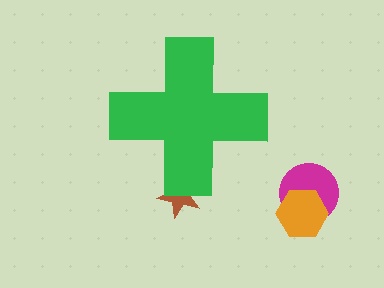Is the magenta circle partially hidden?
No, the magenta circle is fully visible.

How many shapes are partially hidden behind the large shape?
1 shape is partially hidden.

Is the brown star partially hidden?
Yes, the brown star is partially hidden behind the green cross.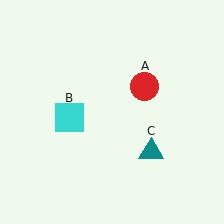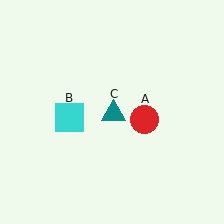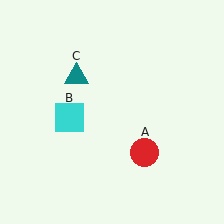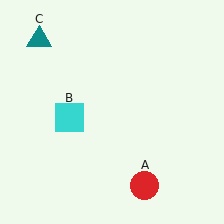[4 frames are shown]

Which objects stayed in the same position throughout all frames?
Cyan square (object B) remained stationary.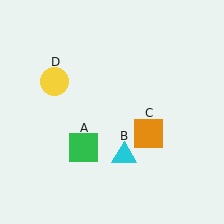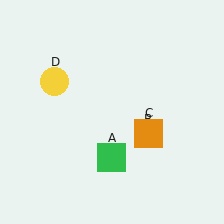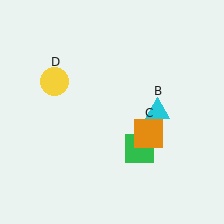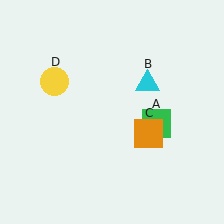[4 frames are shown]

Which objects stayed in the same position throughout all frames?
Orange square (object C) and yellow circle (object D) remained stationary.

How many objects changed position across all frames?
2 objects changed position: green square (object A), cyan triangle (object B).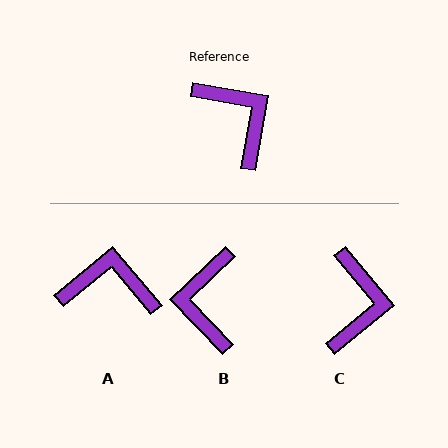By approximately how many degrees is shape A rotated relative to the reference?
Approximately 50 degrees counter-clockwise.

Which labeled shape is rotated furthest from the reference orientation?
B, about 143 degrees away.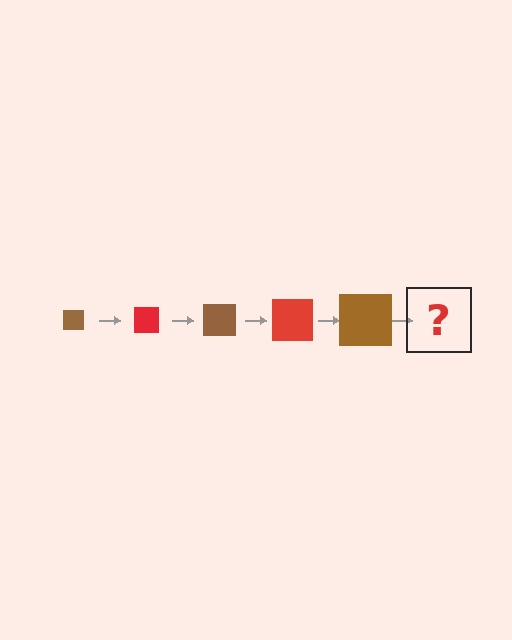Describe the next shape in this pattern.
It should be a red square, larger than the previous one.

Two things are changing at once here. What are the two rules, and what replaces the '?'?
The two rules are that the square grows larger each step and the color cycles through brown and red. The '?' should be a red square, larger than the previous one.